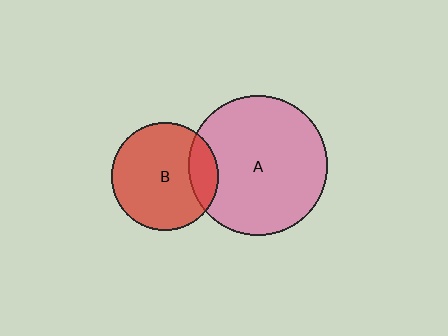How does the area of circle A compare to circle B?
Approximately 1.7 times.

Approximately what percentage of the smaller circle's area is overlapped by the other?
Approximately 20%.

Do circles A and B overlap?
Yes.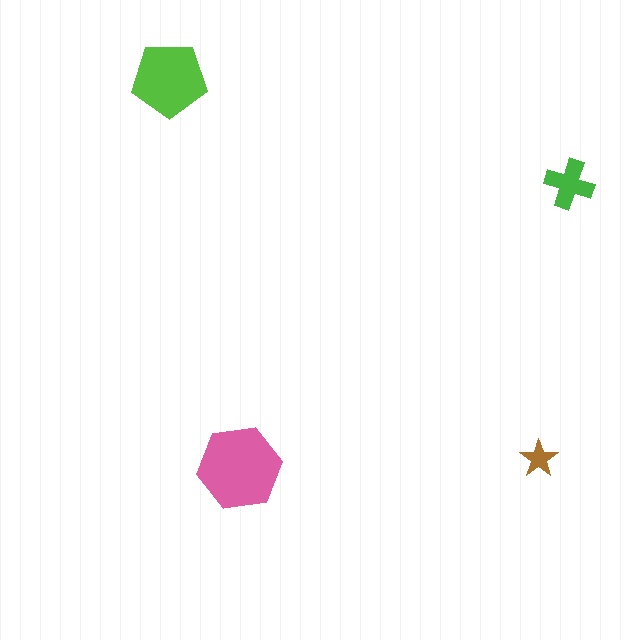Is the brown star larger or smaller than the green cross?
Smaller.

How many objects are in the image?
There are 4 objects in the image.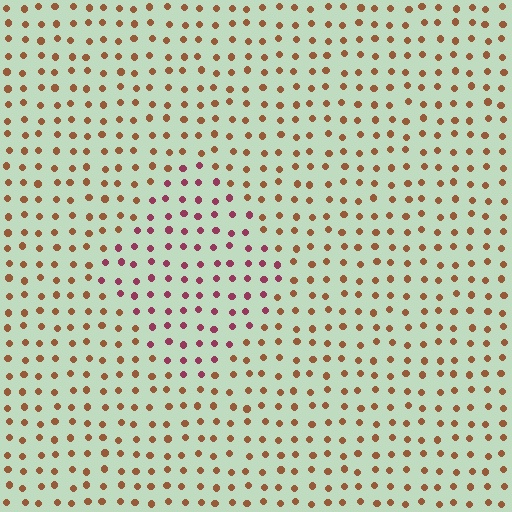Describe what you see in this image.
The image is filled with small brown elements in a uniform arrangement. A diamond-shaped region is visible where the elements are tinted to a slightly different hue, forming a subtle color boundary.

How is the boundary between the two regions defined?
The boundary is defined purely by a slight shift in hue (about 44 degrees). Spacing, size, and orientation are identical on both sides.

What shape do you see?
I see a diamond.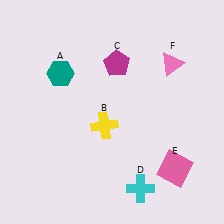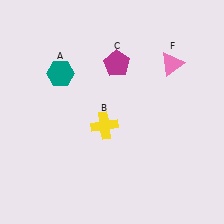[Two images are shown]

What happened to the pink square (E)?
The pink square (E) was removed in Image 2. It was in the bottom-right area of Image 1.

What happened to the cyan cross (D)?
The cyan cross (D) was removed in Image 2. It was in the bottom-right area of Image 1.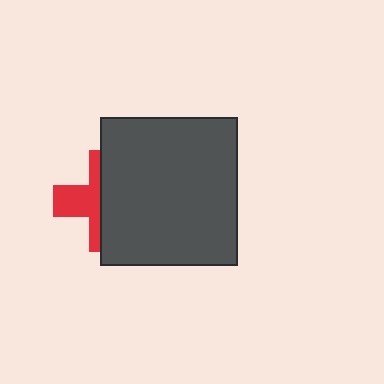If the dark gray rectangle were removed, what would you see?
You would see the complete red cross.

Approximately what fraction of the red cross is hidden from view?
Roughly 60% of the red cross is hidden behind the dark gray rectangle.